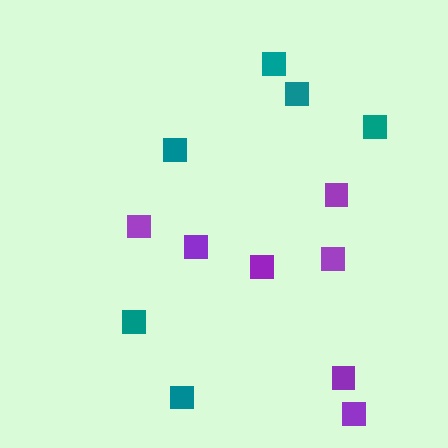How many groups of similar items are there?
There are 2 groups: one group of teal squares (6) and one group of purple squares (7).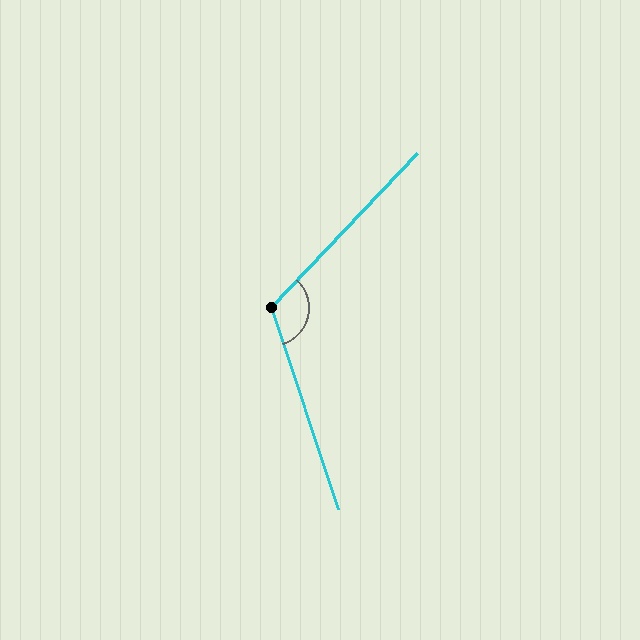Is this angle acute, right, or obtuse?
It is obtuse.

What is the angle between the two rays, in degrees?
Approximately 118 degrees.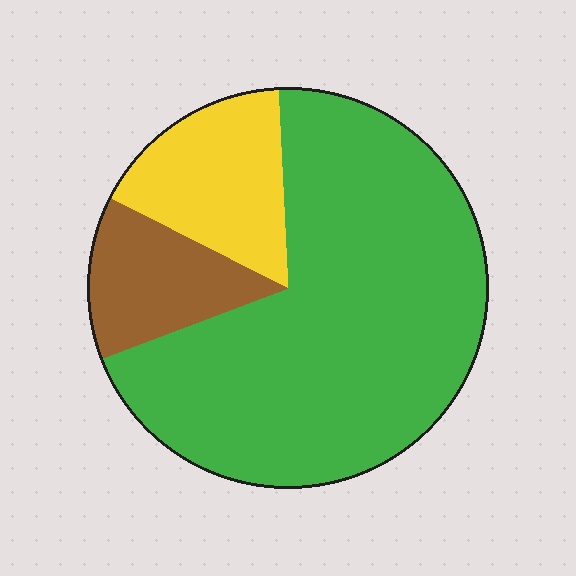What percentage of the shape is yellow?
Yellow takes up about one sixth (1/6) of the shape.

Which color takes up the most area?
Green, at roughly 70%.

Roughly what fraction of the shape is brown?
Brown takes up about one eighth (1/8) of the shape.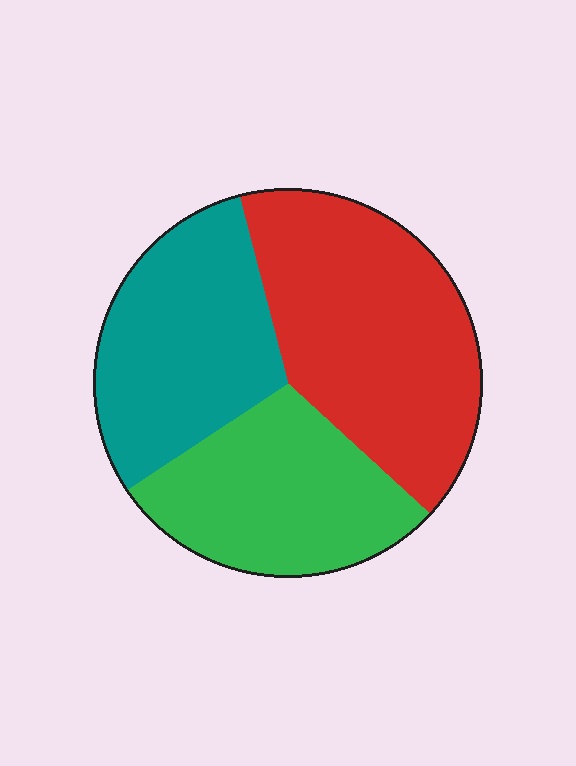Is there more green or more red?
Red.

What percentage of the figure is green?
Green takes up between a sixth and a third of the figure.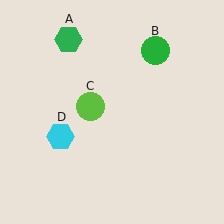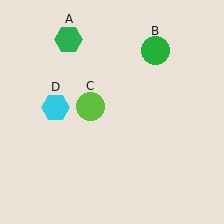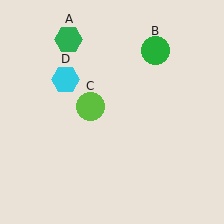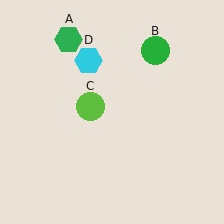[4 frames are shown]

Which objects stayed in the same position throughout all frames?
Green hexagon (object A) and green circle (object B) and lime circle (object C) remained stationary.